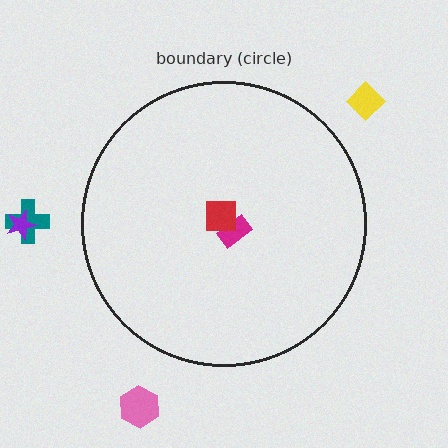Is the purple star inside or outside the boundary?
Outside.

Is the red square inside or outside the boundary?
Inside.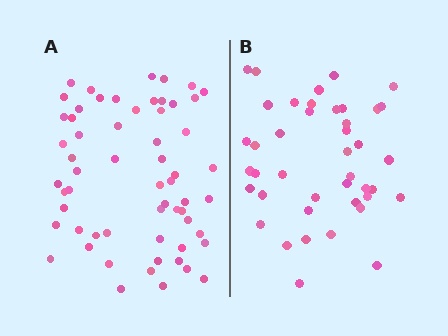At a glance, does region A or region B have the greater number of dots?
Region A (the left region) has more dots.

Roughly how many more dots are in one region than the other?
Region A has approximately 20 more dots than region B.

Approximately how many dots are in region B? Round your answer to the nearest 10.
About 40 dots. (The exact count is 42, which rounds to 40.)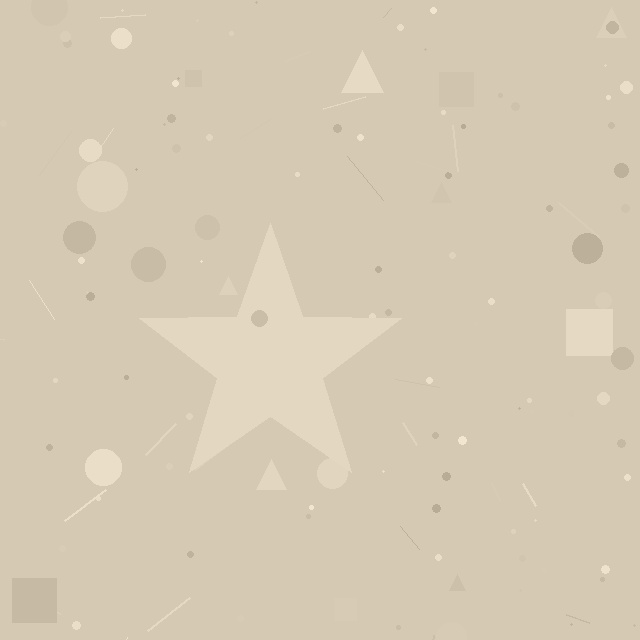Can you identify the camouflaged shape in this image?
The camouflaged shape is a star.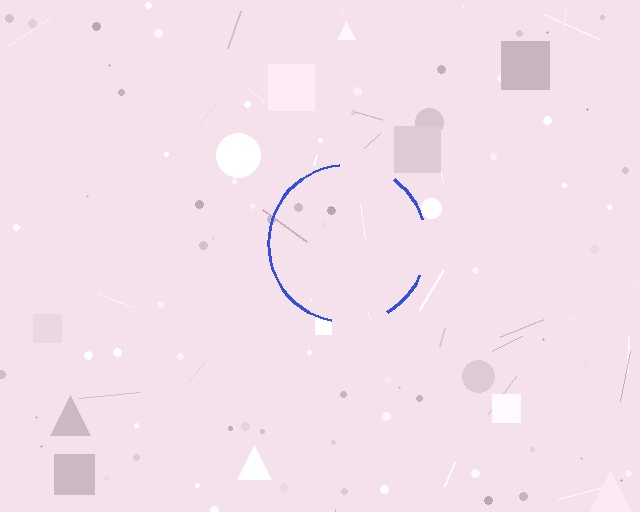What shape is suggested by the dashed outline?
The dashed outline suggests a circle.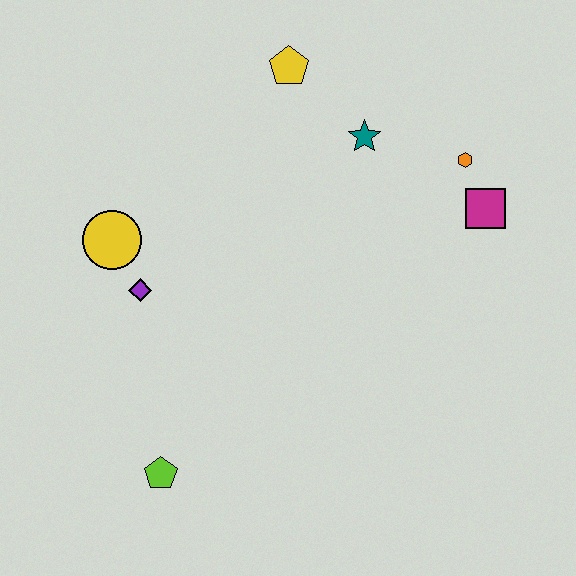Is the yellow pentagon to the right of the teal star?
No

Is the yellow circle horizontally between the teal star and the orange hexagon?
No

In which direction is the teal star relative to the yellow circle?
The teal star is to the right of the yellow circle.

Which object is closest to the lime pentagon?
The purple diamond is closest to the lime pentagon.